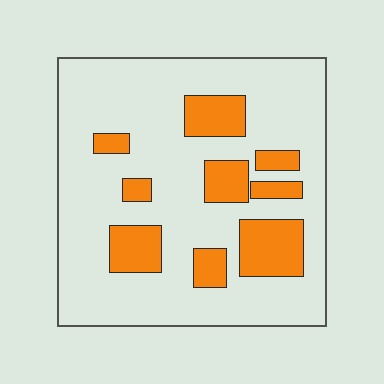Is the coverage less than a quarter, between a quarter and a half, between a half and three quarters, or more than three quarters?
Less than a quarter.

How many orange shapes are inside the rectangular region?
9.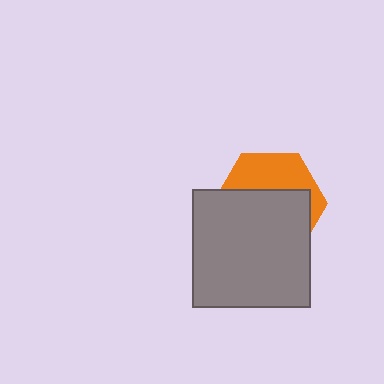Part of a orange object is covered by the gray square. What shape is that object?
It is a hexagon.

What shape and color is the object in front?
The object in front is a gray square.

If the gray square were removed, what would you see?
You would see the complete orange hexagon.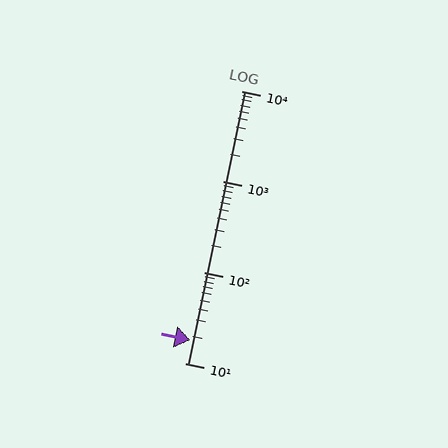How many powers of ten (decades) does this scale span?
The scale spans 3 decades, from 10 to 10000.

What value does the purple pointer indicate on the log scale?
The pointer indicates approximately 18.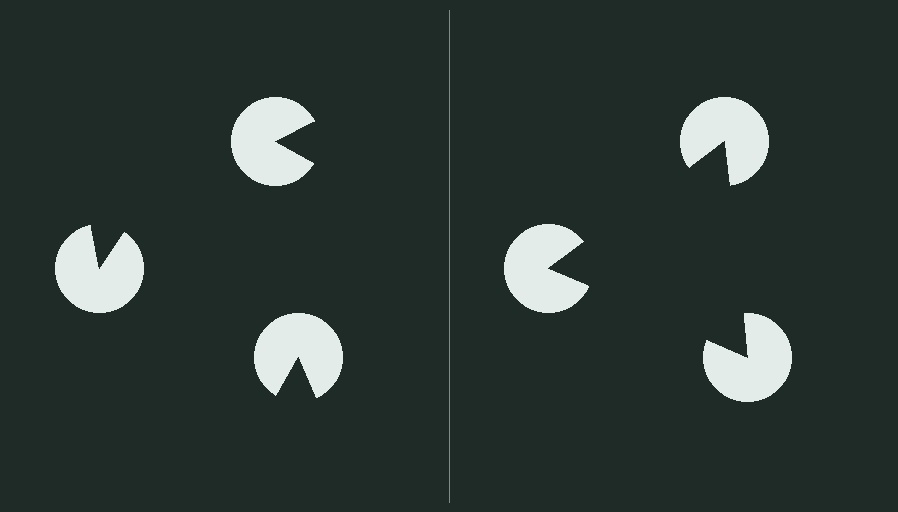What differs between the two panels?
The pac-man discs are positioned identically on both sides; only the wedge orientations differ. On the right they align to a triangle; on the left they are misaligned.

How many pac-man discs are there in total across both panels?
6 — 3 on each side.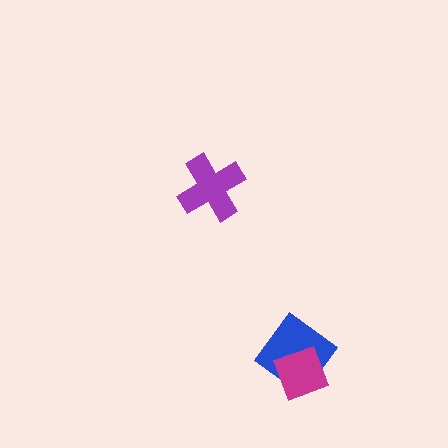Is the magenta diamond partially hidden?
No, no other shape covers it.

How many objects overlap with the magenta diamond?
1 object overlaps with the magenta diamond.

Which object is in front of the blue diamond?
The magenta diamond is in front of the blue diamond.